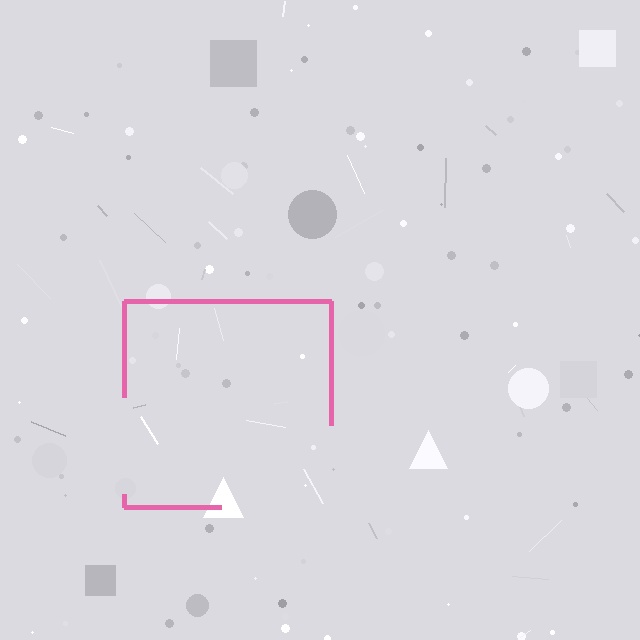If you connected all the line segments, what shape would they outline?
They would outline a square.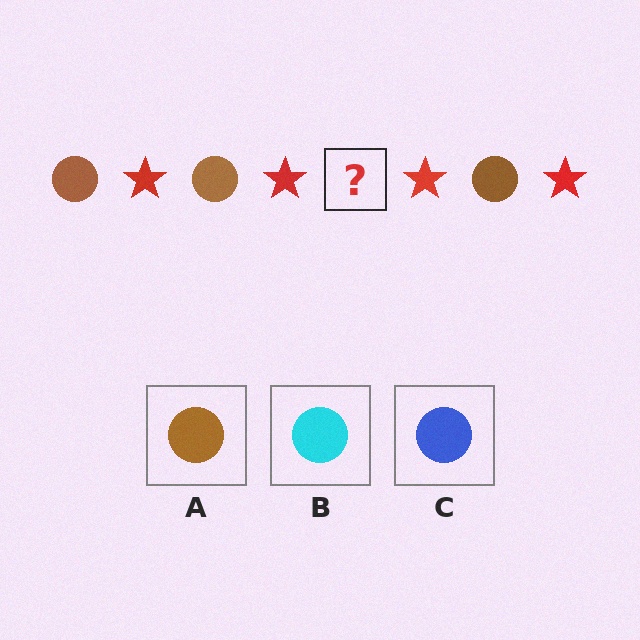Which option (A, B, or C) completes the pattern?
A.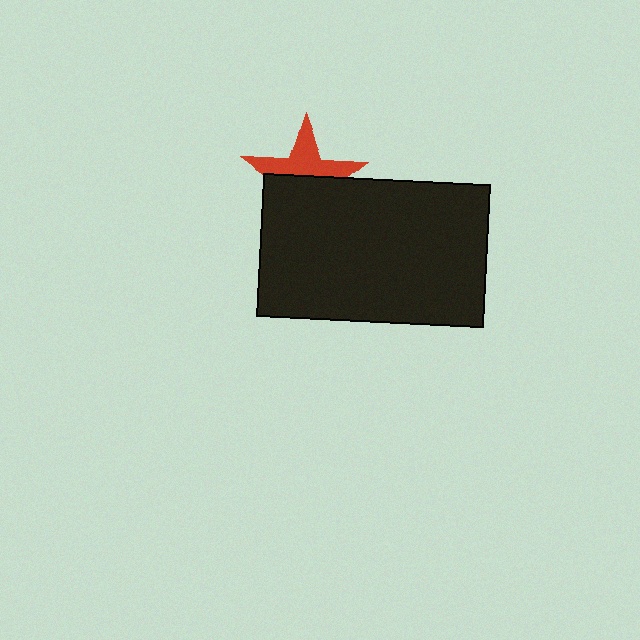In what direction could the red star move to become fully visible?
The red star could move up. That would shift it out from behind the black rectangle entirely.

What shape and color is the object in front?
The object in front is a black rectangle.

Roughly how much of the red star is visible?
About half of it is visible (roughly 46%).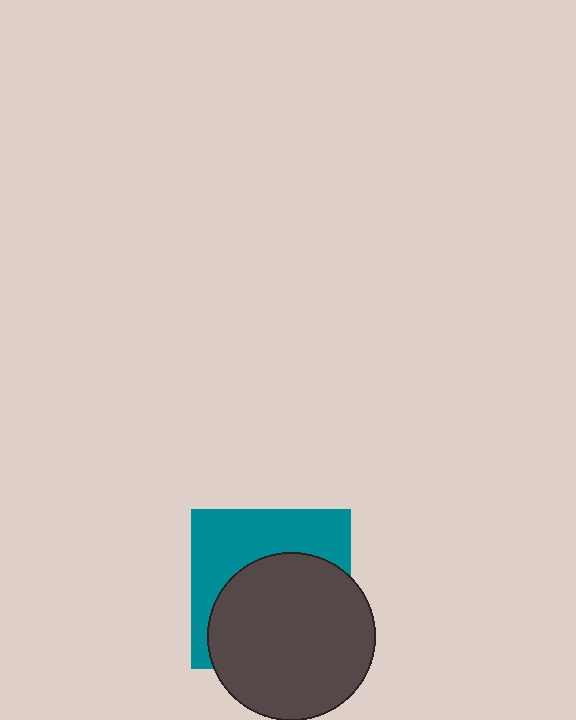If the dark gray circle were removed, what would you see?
You would see the complete teal square.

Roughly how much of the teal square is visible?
A small part of it is visible (roughly 42%).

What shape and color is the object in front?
The object in front is a dark gray circle.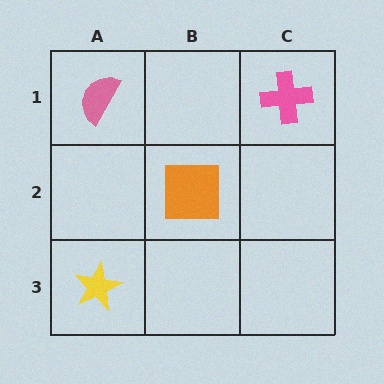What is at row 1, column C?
A pink cross.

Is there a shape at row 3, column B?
No, that cell is empty.